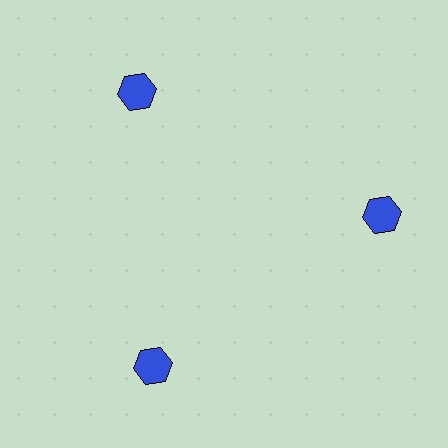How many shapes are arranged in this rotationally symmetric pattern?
There are 3 shapes, arranged in 3 groups of 1.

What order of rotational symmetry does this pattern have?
This pattern has 3-fold rotational symmetry.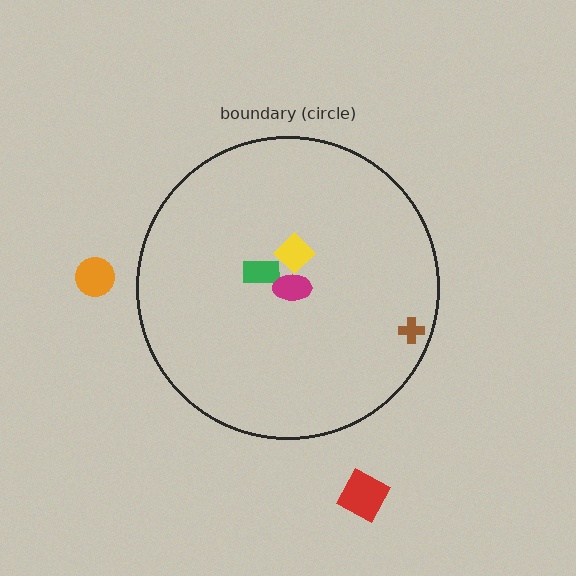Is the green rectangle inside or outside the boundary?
Inside.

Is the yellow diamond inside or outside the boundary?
Inside.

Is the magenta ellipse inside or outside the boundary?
Inside.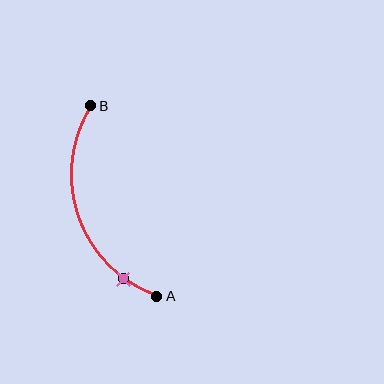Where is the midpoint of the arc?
The arc midpoint is the point on the curve farthest from the straight line joining A and B. It sits to the left of that line.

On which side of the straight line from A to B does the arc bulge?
The arc bulges to the left of the straight line connecting A and B.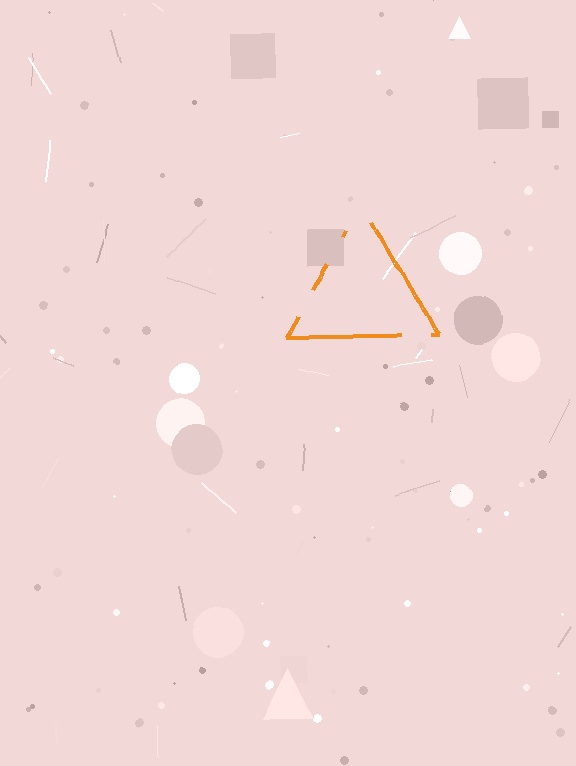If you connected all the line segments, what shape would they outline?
They would outline a triangle.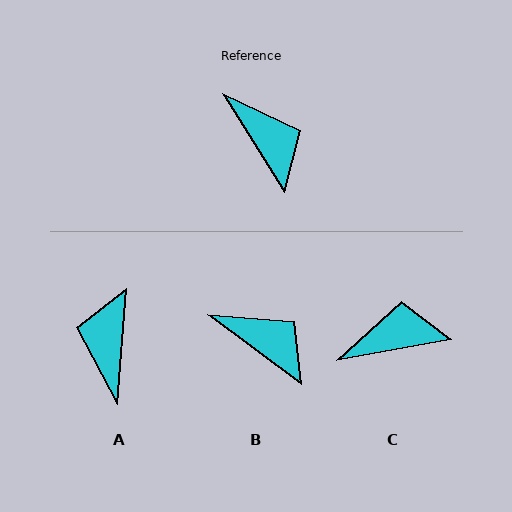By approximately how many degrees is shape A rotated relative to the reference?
Approximately 143 degrees counter-clockwise.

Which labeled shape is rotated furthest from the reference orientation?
A, about 143 degrees away.